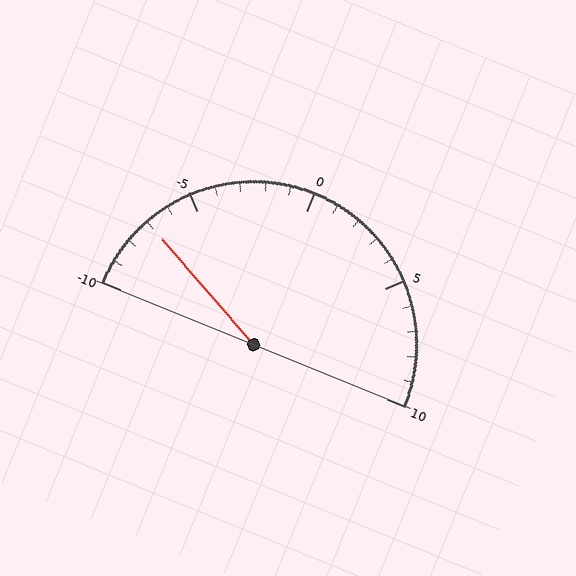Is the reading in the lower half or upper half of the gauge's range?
The reading is in the lower half of the range (-10 to 10).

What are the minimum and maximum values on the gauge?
The gauge ranges from -10 to 10.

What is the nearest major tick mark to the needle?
The nearest major tick mark is -5.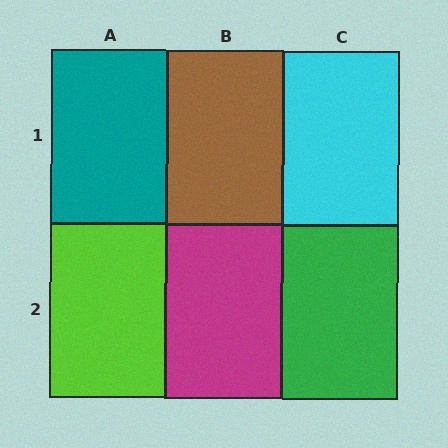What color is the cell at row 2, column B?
Magenta.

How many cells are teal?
1 cell is teal.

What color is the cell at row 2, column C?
Green.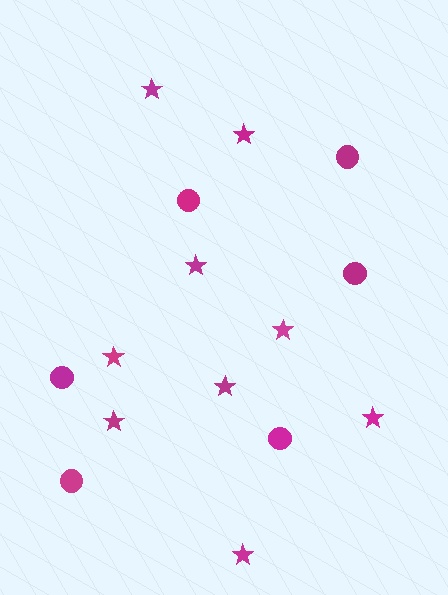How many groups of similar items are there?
There are 2 groups: one group of circles (6) and one group of stars (9).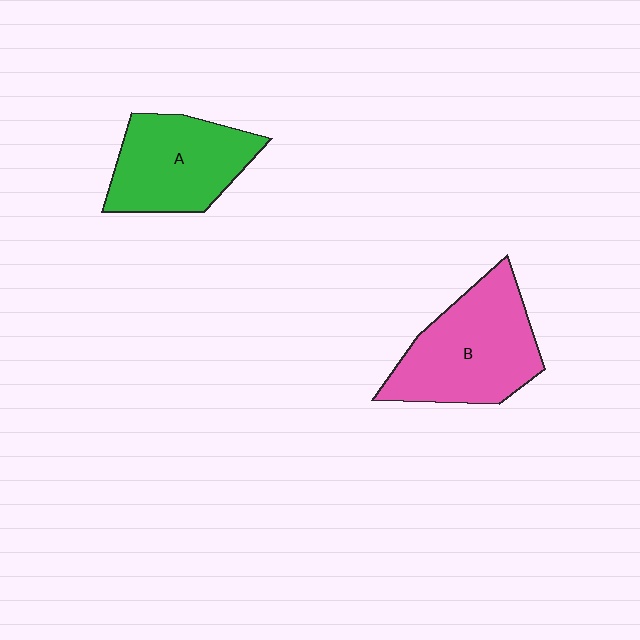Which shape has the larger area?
Shape B (pink).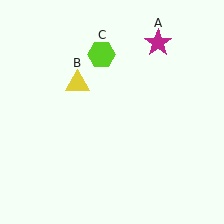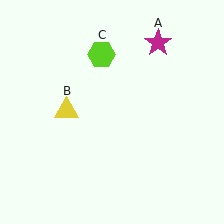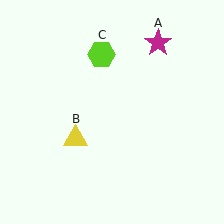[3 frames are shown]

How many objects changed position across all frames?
1 object changed position: yellow triangle (object B).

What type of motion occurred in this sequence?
The yellow triangle (object B) rotated counterclockwise around the center of the scene.